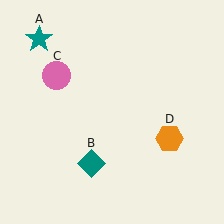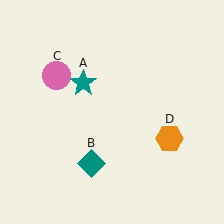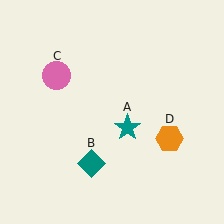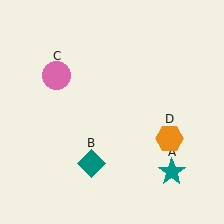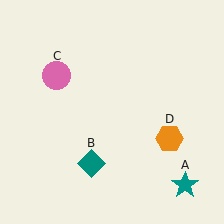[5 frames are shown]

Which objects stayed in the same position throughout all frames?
Teal diamond (object B) and pink circle (object C) and orange hexagon (object D) remained stationary.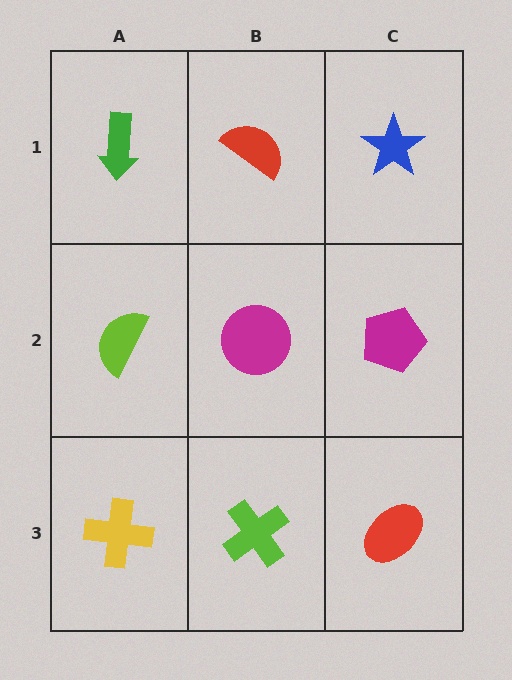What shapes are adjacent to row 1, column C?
A magenta pentagon (row 2, column C), a red semicircle (row 1, column B).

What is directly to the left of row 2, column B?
A lime semicircle.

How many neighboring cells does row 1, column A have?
2.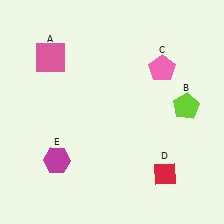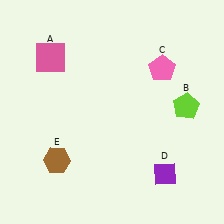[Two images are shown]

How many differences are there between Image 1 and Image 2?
There are 2 differences between the two images.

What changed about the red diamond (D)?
In Image 1, D is red. In Image 2, it changed to purple.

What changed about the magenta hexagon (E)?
In Image 1, E is magenta. In Image 2, it changed to brown.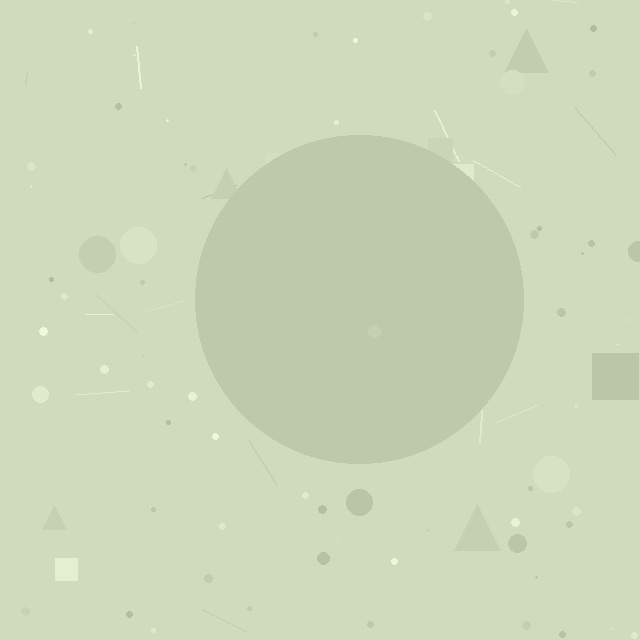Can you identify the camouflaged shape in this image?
The camouflaged shape is a circle.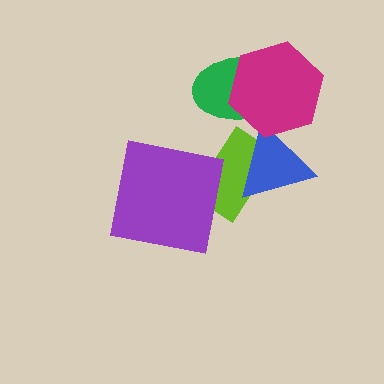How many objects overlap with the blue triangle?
2 objects overlap with the blue triangle.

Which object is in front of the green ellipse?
The magenta hexagon is in front of the green ellipse.